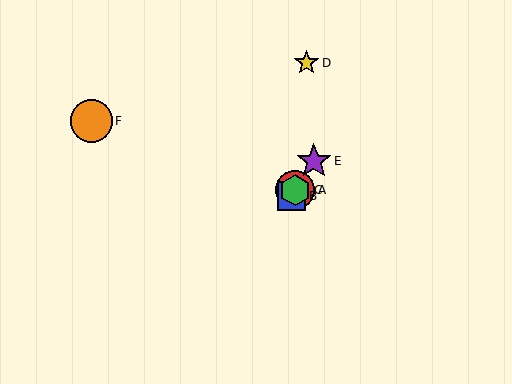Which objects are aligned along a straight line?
Objects A, B, C, E are aligned along a straight line.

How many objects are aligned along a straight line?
4 objects (A, B, C, E) are aligned along a straight line.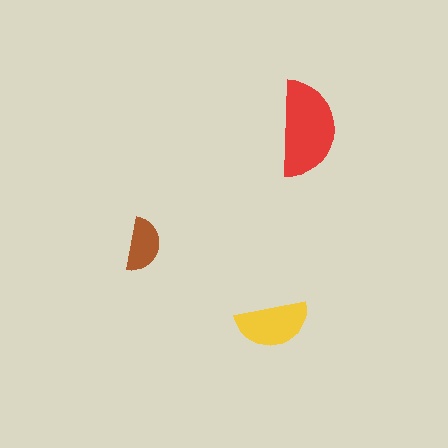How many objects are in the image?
There are 3 objects in the image.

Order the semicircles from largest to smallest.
the red one, the yellow one, the brown one.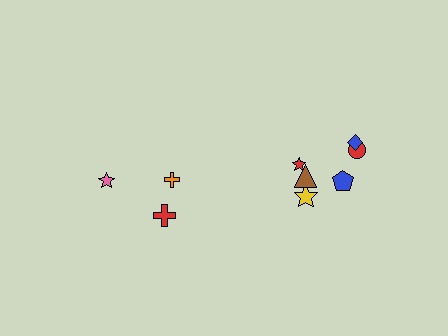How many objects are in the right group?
There are 6 objects.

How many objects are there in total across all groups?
There are 9 objects.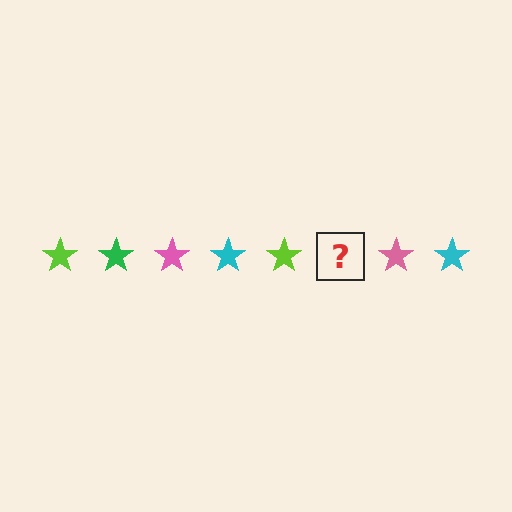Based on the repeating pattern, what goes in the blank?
The blank should be a green star.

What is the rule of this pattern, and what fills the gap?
The rule is that the pattern cycles through lime, green, pink, cyan stars. The gap should be filled with a green star.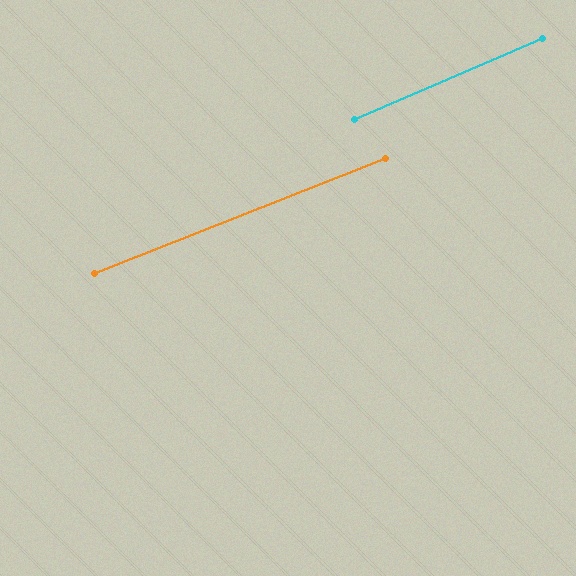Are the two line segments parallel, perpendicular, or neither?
Parallel — their directions differ by only 1.6°.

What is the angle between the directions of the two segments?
Approximately 2 degrees.